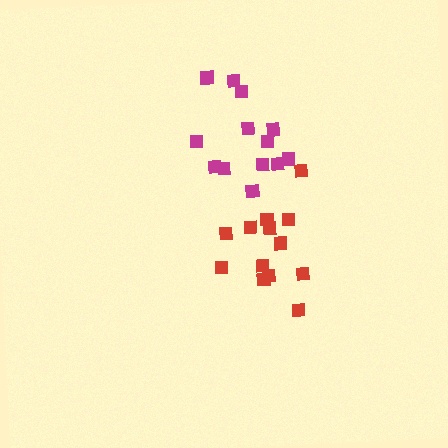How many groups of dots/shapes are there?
There are 2 groups.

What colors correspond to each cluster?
The clusters are colored: magenta, red.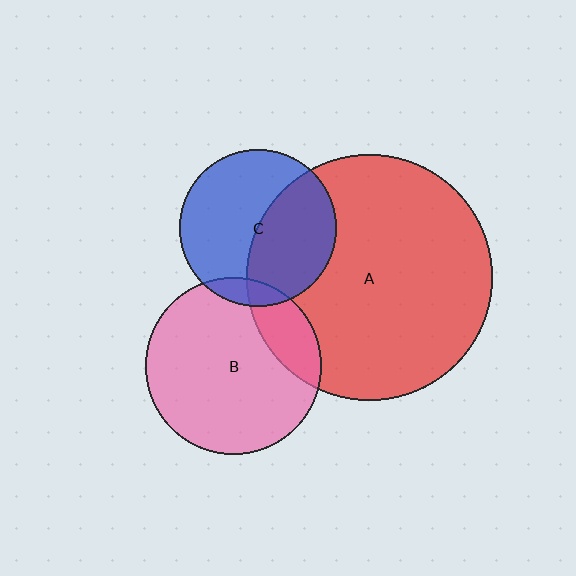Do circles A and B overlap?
Yes.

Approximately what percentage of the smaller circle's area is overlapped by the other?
Approximately 20%.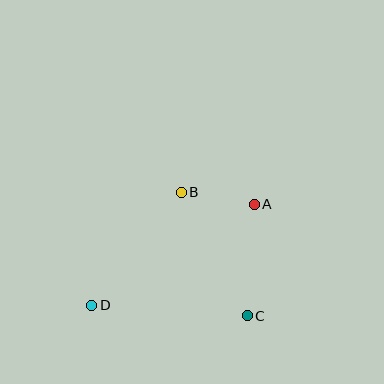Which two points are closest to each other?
Points A and B are closest to each other.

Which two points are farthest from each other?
Points A and D are farthest from each other.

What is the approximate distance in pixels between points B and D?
The distance between B and D is approximately 144 pixels.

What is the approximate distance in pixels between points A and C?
The distance between A and C is approximately 112 pixels.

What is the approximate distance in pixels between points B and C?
The distance between B and C is approximately 140 pixels.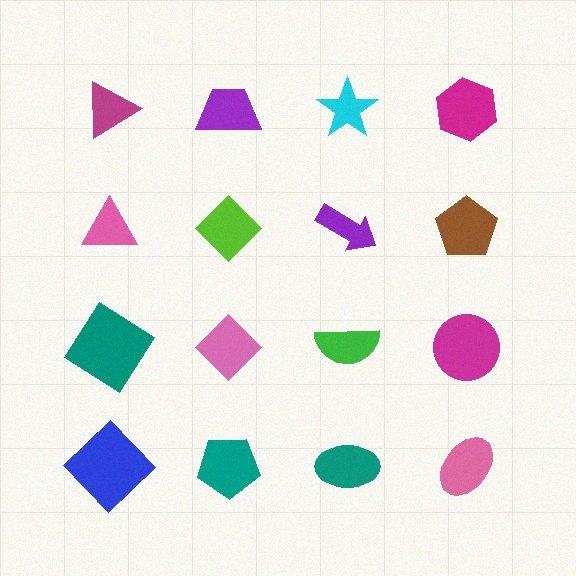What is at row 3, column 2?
A pink diamond.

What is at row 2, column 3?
A purple arrow.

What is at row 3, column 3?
A green semicircle.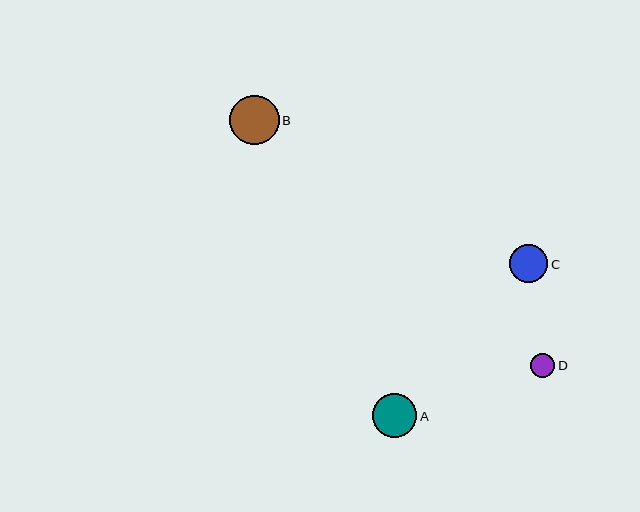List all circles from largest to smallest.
From largest to smallest: B, A, C, D.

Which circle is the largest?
Circle B is the largest with a size of approximately 50 pixels.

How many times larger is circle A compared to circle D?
Circle A is approximately 1.8 times the size of circle D.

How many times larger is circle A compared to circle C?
Circle A is approximately 1.2 times the size of circle C.